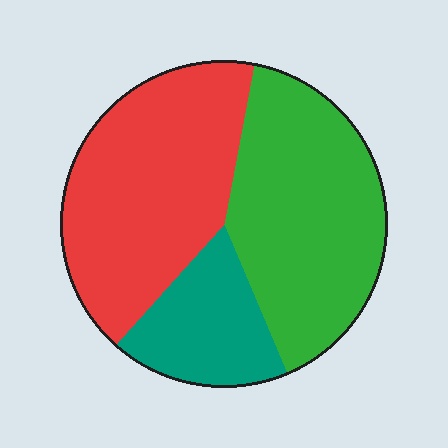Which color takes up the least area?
Teal, at roughly 20%.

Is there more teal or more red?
Red.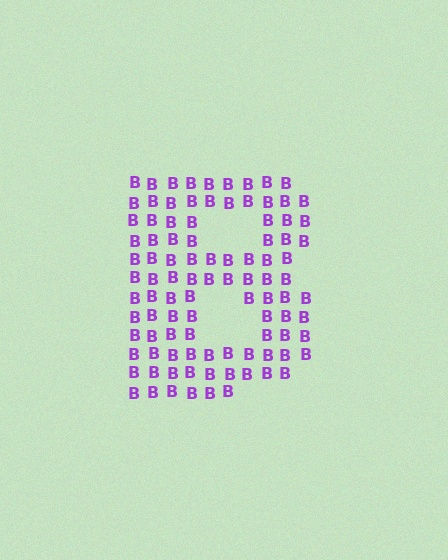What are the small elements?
The small elements are letter B's.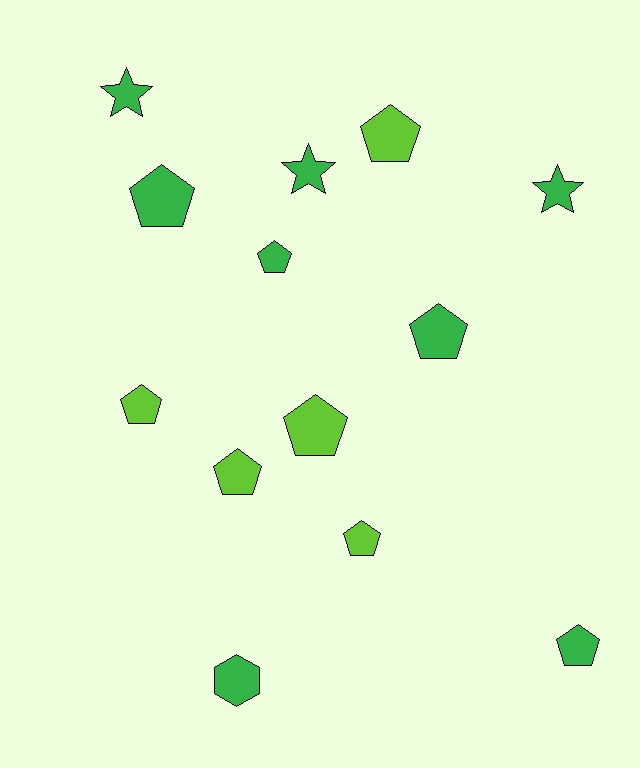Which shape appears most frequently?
Pentagon, with 9 objects.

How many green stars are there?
There are 3 green stars.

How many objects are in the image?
There are 13 objects.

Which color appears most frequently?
Green, with 8 objects.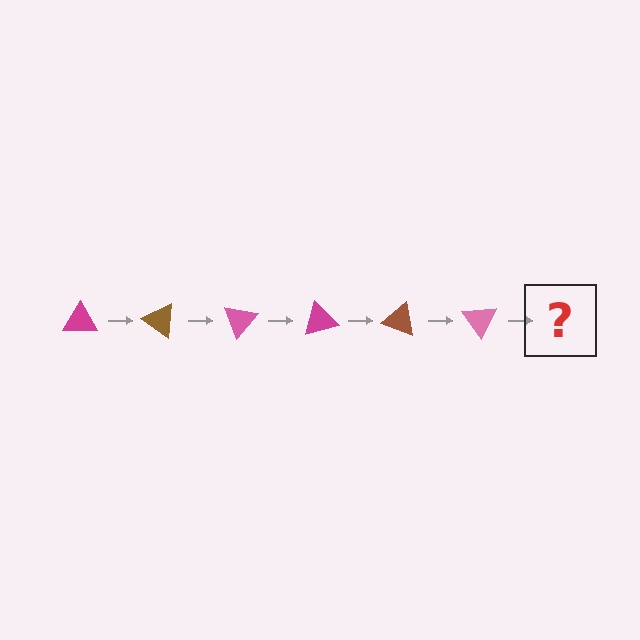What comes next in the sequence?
The next element should be a magenta triangle, rotated 210 degrees from the start.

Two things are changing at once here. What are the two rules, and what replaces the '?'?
The two rules are that it rotates 35 degrees each step and the color cycles through magenta, brown, and pink. The '?' should be a magenta triangle, rotated 210 degrees from the start.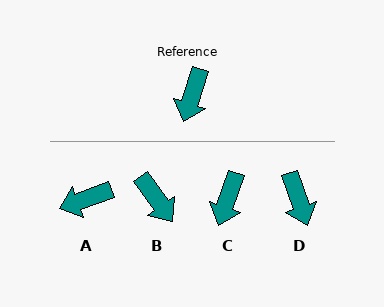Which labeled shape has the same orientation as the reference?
C.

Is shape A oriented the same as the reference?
No, it is off by about 52 degrees.